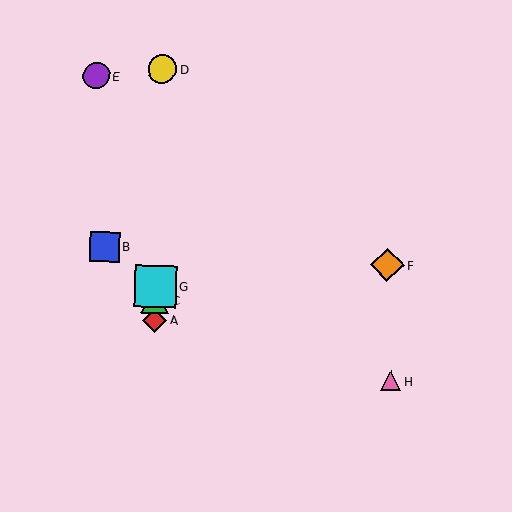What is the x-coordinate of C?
Object C is at x≈155.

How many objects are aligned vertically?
4 objects (A, C, D, G) are aligned vertically.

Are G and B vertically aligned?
No, G is at x≈156 and B is at x≈105.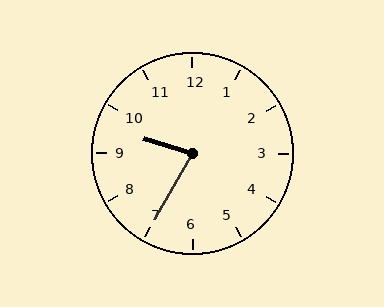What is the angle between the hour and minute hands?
Approximately 78 degrees.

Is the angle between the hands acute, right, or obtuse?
It is acute.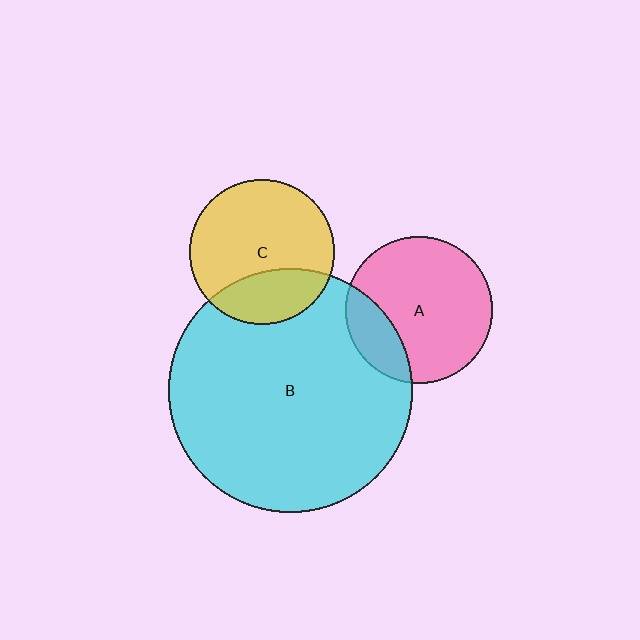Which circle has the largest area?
Circle B (cyan).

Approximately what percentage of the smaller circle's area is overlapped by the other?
Approximately 30%.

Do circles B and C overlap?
Yes.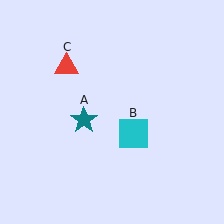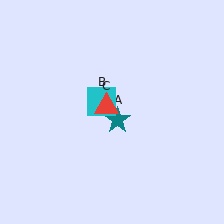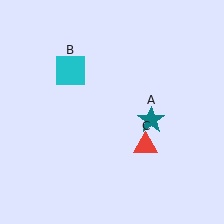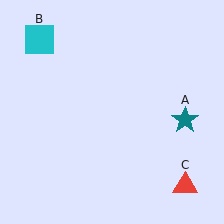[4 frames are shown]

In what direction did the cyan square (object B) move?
The cyan square (object B) moved up and to the left.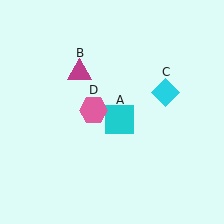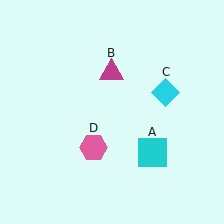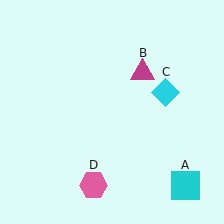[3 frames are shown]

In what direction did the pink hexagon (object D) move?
The pink hexagon (object D) moved down.